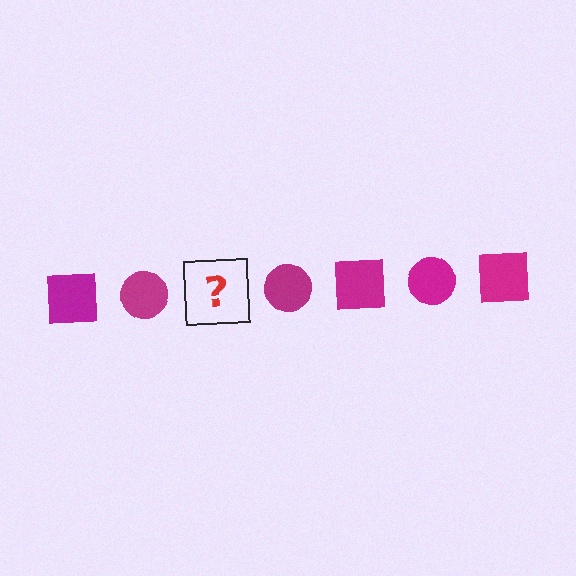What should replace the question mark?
The question mark should be replaced with a magenta square.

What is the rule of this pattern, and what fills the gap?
The rule is that the pattern cycles through square, circle shapes in magenta. The gap should be filled with a magenta square.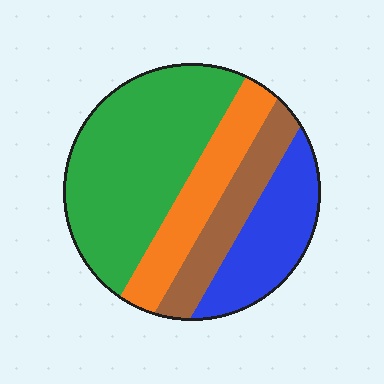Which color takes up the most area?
Green, at roughly 45%.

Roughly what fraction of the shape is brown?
Brown takes up about one sixth (1/6) of the shape.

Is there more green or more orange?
Green.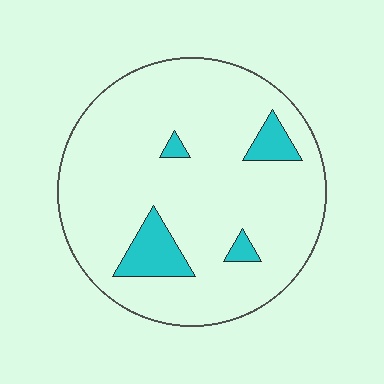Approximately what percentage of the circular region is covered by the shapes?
Approximately 10%.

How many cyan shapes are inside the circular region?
4.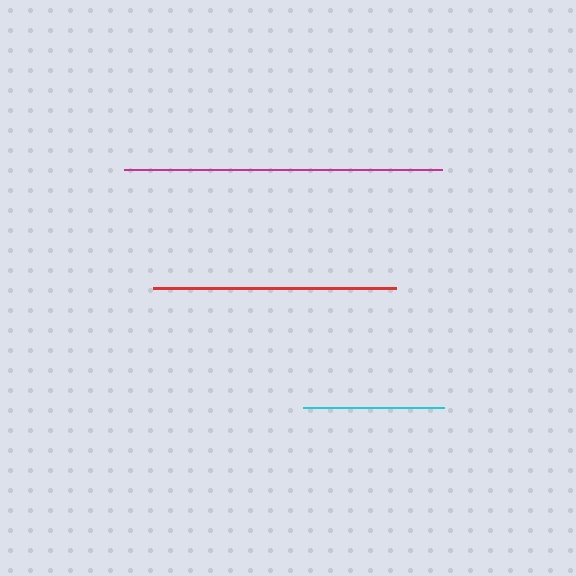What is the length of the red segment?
The red segment is approximately 243 pixels long.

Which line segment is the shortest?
The cyan line is the shortest at approximately 141 pixels.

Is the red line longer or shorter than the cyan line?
The red line is longer than the cyan line.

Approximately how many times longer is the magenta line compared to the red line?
The magenta line is approximately 1.3 times the length of the red line.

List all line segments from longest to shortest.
From longest to shortest: magenta, red, cyan.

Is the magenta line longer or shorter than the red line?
The magenta line is longer than the red line.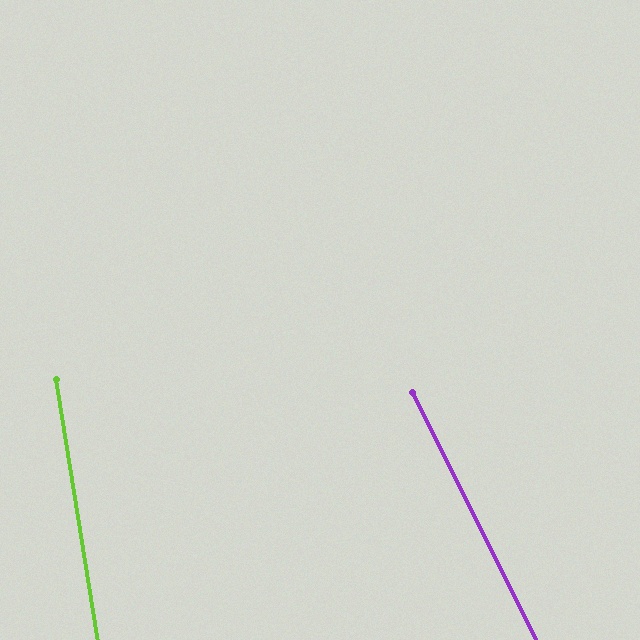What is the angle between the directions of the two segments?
Approximately 17 degrees.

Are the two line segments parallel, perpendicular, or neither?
Neither parallel nor perpendicular — they differ by about 17°.